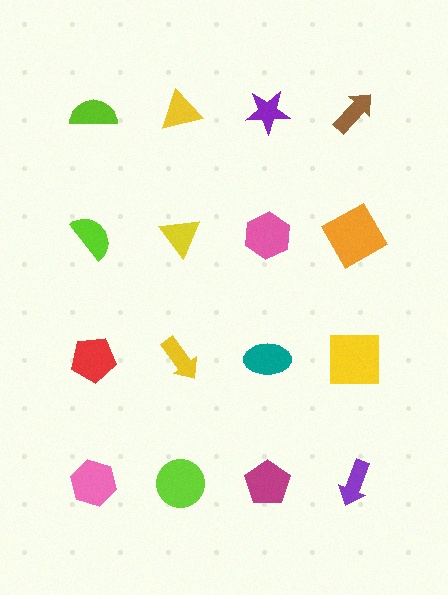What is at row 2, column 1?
A lime semicircle.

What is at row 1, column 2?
A yellow triangle.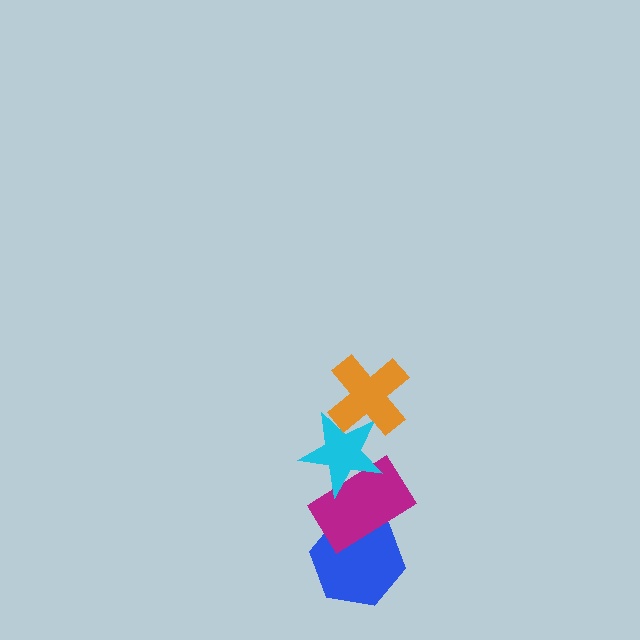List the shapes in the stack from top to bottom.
From top to bottom: the orange cross, the cyan star, the magenta rectangle, the blue hexagon.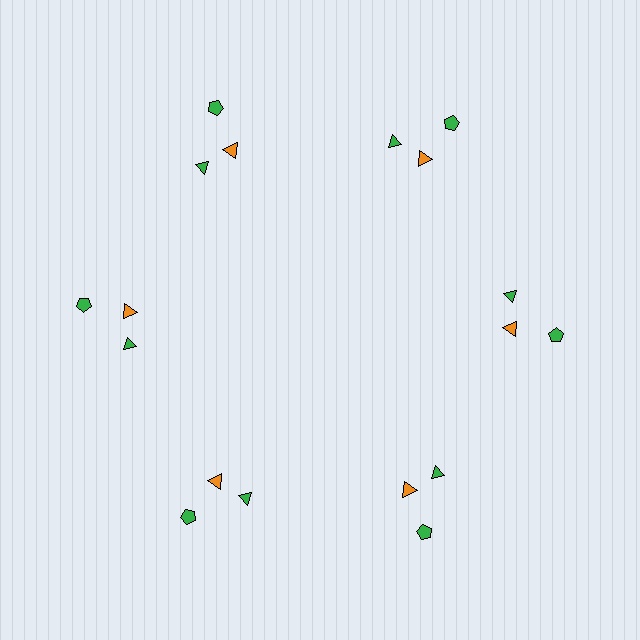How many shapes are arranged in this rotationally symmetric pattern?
There are 18 shapes, arranged in 6 groups of 3.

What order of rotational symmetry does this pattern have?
This pattern has 6-fold rotational symmetry.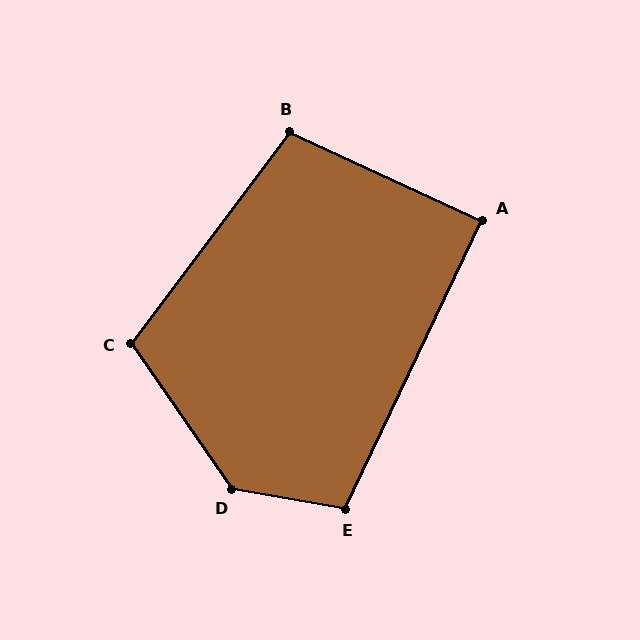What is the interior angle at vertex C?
Approximately 108 degrees (obtuse).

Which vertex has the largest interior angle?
D, at approximately 135 degrees.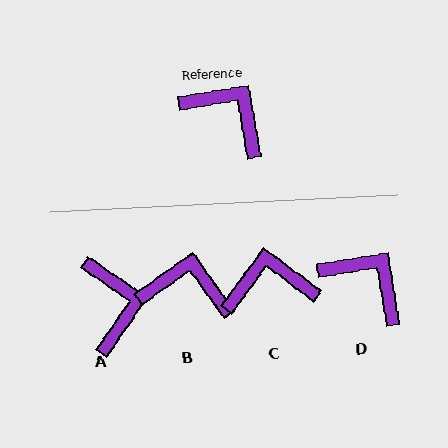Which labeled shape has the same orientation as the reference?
D.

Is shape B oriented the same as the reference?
No, it is off by about 26 degrees.